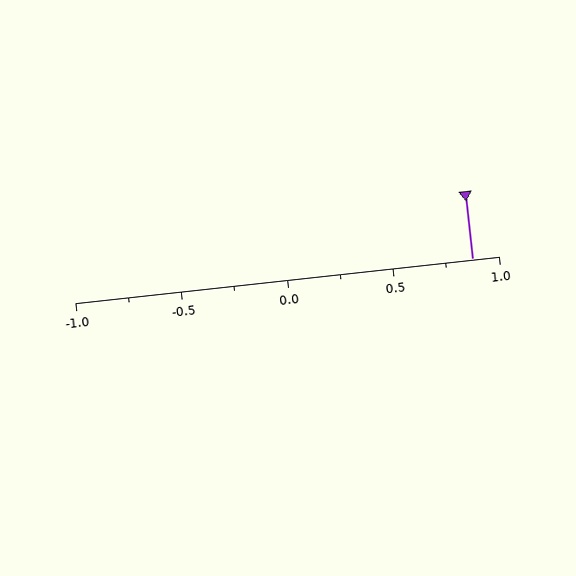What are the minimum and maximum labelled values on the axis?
The axis runs from -1.0 to 1.0.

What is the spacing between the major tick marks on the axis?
The major ticks are spaced 0.5 apart.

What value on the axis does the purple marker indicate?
The marker indicates approximately 0.88.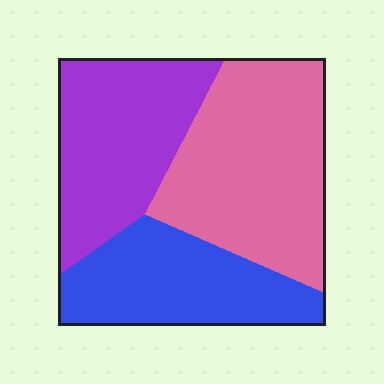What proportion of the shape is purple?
Purple covers about 30% of the shape.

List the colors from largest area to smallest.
From largest to smallest: pink, purple, blue.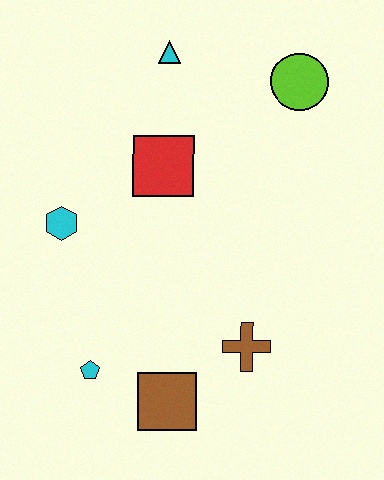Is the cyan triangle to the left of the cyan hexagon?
No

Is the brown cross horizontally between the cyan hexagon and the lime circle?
Yes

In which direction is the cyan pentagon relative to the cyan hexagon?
The cyan pentagon is below the cyan hexagon.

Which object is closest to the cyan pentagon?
The brown square is closest to the cyan pentagon.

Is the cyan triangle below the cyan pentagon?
No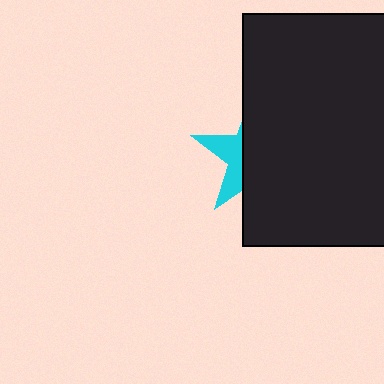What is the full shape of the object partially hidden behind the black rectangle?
The partially hidden object is a cyan star.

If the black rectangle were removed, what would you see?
You would see the complete cyan star.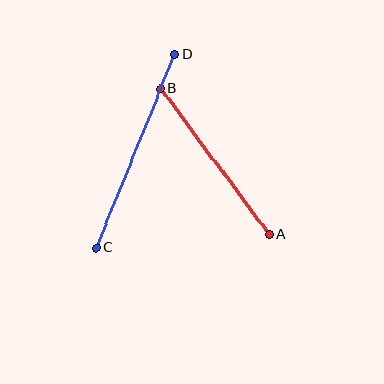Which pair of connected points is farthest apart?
Points C and D are farthest apart.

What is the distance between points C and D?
The distance is approximately 209 pixels.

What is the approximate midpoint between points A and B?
The midpoint is at approximately (215, 161) pixels.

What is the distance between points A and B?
The distance is approximately 181 pixels.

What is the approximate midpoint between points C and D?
The midpoint is at approximately (135, 151) pixels.